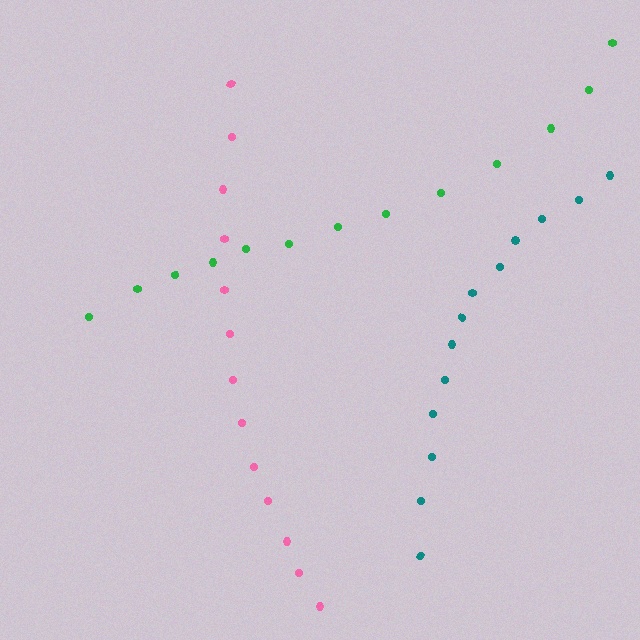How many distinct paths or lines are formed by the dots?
There are 3 distinct paths.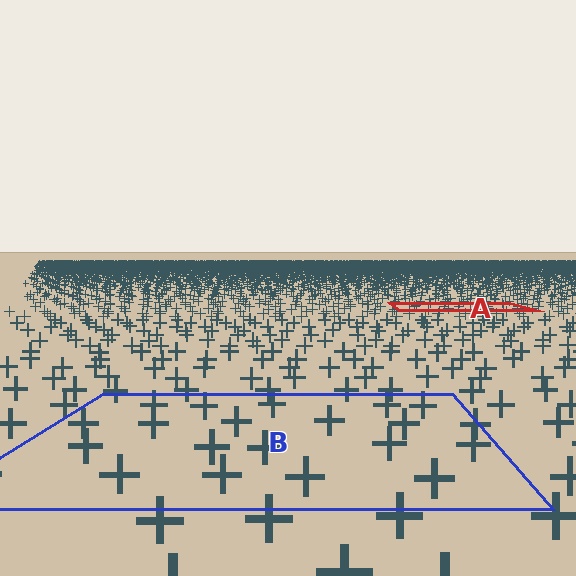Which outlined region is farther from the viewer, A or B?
Region A is farther from the viewer — the texture elements inside it appear smaller and more densely packed.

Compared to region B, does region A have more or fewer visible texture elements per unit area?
Region A has more texture elements per unit area — they are packed more densely because it is farther away.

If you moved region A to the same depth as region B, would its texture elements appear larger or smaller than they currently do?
They would appear larger. At a closer depth, the same texture elements are projected at a bigger on-screen size.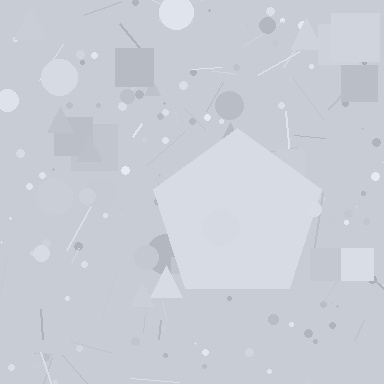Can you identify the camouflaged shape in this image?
The camouflaged shape is a pentagon.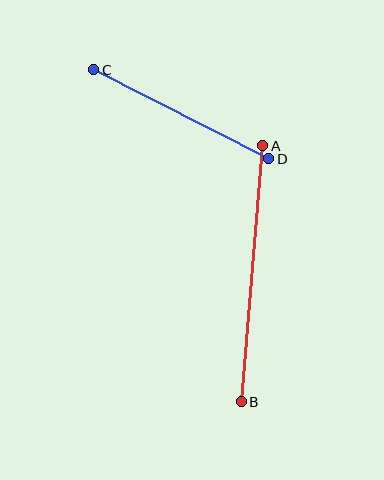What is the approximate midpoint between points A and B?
The midpoint is at approximately (252, 274) pixels.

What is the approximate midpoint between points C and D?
The midpoint is at approximately (181, 114) pixels.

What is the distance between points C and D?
The distance is approximately 197 pixels.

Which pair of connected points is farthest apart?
Points A and B are farthest apart.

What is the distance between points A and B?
The distance is approximately 257 pixels.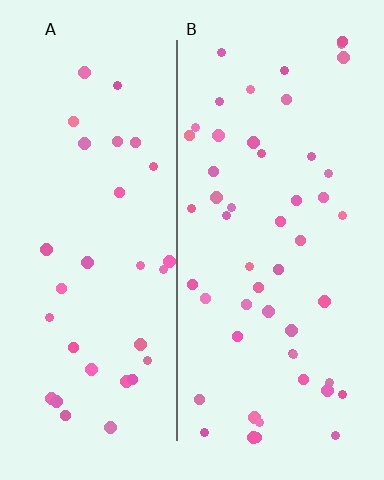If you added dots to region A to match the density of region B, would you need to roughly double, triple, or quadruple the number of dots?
Approximately double.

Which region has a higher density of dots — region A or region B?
B (the right).